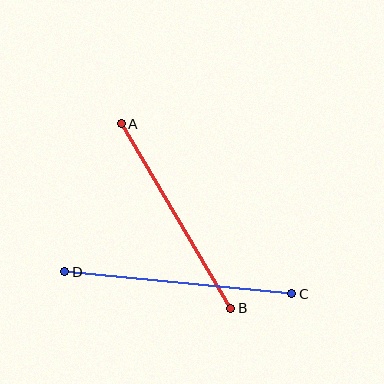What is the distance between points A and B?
The distance is approximately 214 pixels.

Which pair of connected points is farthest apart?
Points C and D are farthest apart.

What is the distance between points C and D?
The distance is approximately 228 pixels.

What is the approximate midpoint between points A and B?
The midpoint is at approximately (176, 216) pixels.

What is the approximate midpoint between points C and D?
The midpoint is at approximately (178, 283) pixels.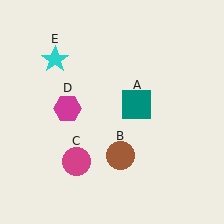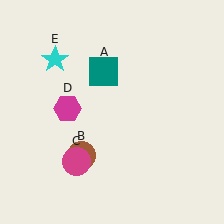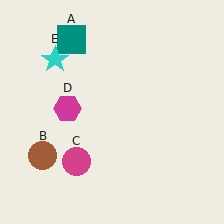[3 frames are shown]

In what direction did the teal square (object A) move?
The teal square (object A) moved up and to the left.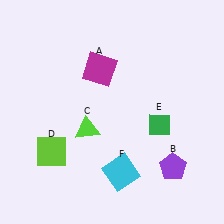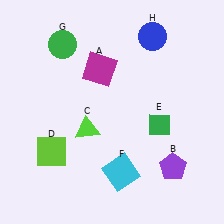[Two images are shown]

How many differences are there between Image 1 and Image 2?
There are 2 differences between the two images.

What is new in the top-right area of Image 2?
A blue circle (H) was added in the top-right area of Image 2.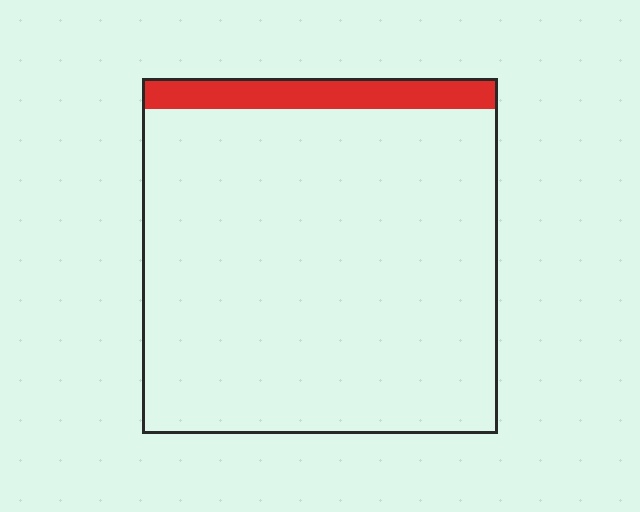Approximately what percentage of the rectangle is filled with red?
Approximately 10%.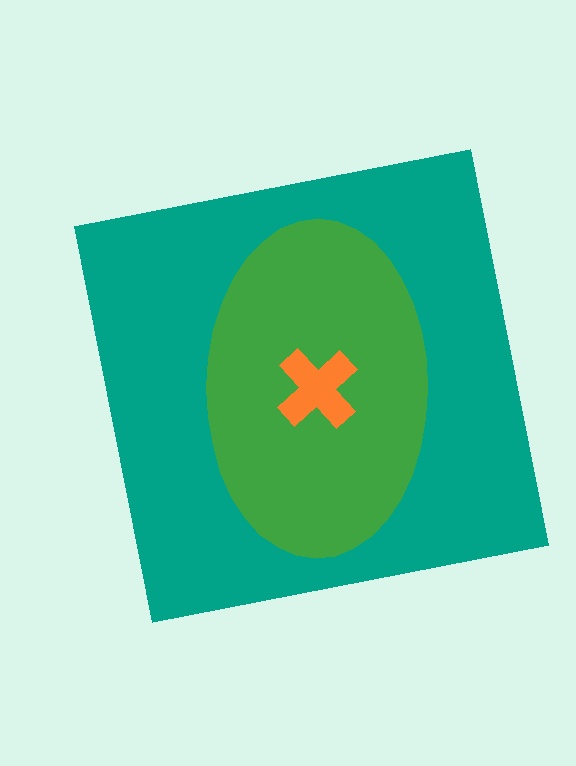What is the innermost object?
The orange cross.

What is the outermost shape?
The teal square.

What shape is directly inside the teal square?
The green ellipse.